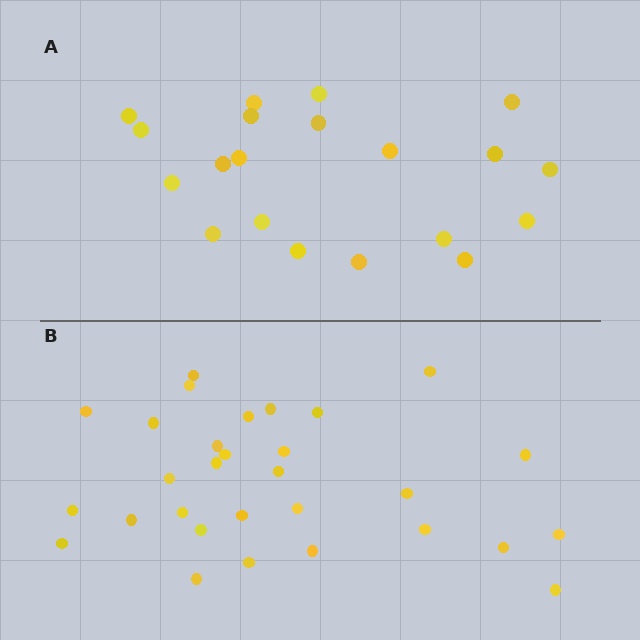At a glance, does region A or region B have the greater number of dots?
Region B (the bottom region) has more dots.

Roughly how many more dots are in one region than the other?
Region B has roughly 10 or so more dots than region A.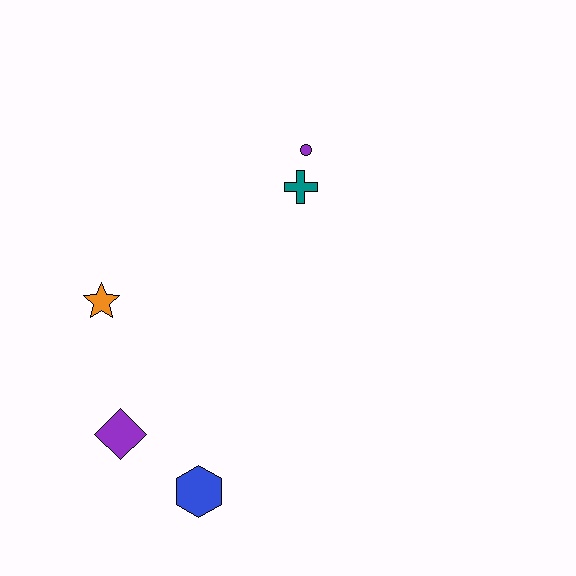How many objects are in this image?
There are 5 objects.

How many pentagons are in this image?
There are no pentagons.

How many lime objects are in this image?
There are no lime objects.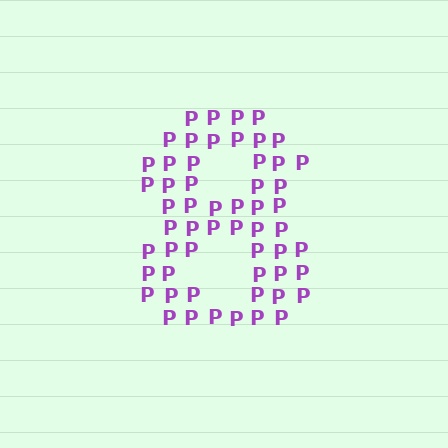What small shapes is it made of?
It is made of small letter P's.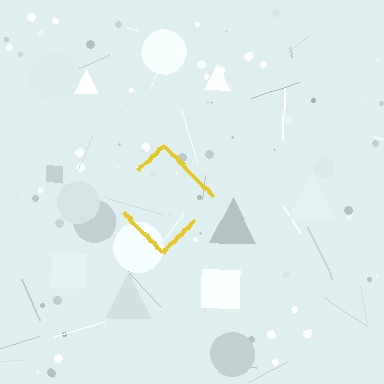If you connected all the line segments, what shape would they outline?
They would outline a diamond.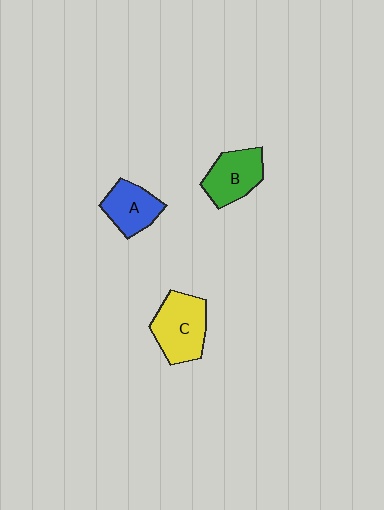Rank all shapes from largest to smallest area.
From largest to smallest: C (yellow), B (green), A (blue).